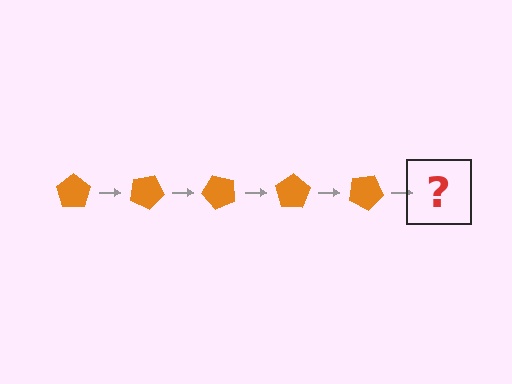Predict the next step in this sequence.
The next step is an orange pentagon rotated 125 degrees.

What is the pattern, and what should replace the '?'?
The pattern is that the pentagon rotates 25 degrees each step. The '?' should be an orange pentagon rotated 125 degrees.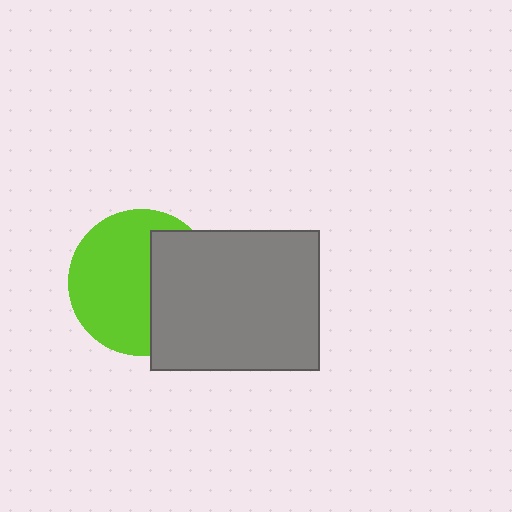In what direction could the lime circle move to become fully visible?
The lime circle could move left. That would shift it out from behind the gray rectangle entirely.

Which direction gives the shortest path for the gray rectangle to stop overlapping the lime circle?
Moving right gives the shortest separation.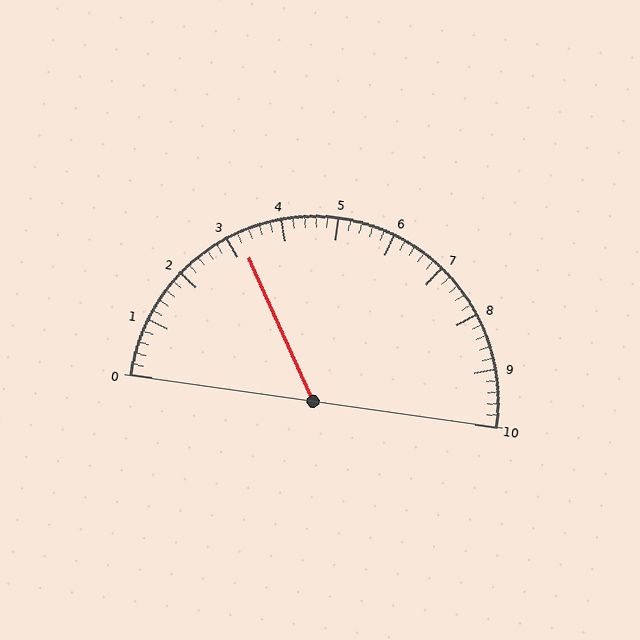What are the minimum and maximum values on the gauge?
The gauge ranges from 0 to 10.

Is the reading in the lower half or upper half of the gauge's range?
The reading is in the lower half of the range (0 to 10).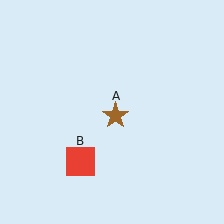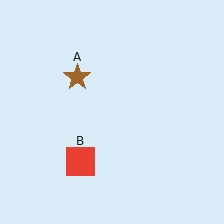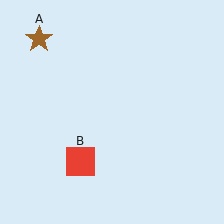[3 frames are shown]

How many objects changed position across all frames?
1 object changed position: brown star (object A).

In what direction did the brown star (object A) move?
The brown star (object A) moved up and to the left.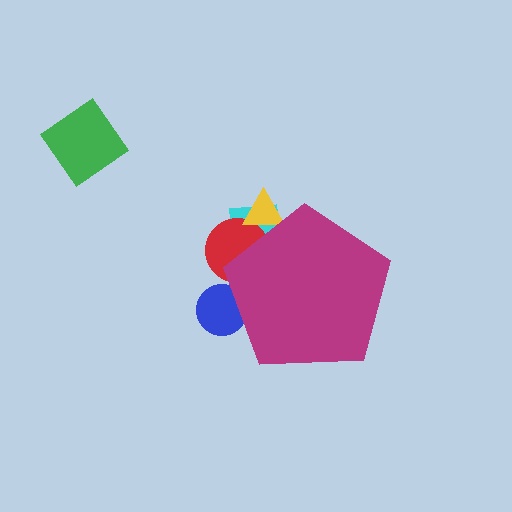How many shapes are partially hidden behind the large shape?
4 shapes are partially hidden.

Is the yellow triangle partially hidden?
Yes, the yellow triangle is partially hidden behind the magenta pentagon.